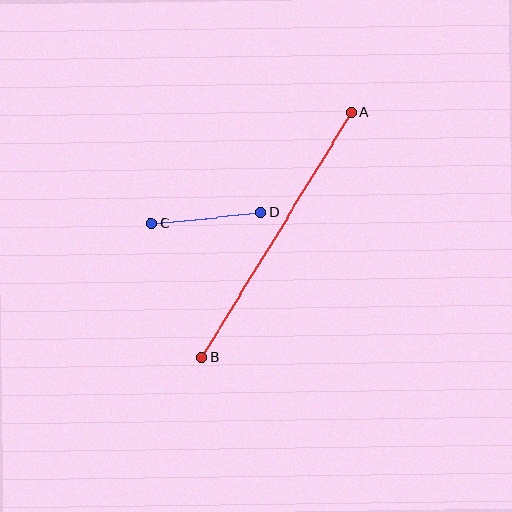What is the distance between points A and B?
The distance is approximately 287 pixels.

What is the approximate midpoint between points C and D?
The midpoint is at approximately (206, 218) pixels.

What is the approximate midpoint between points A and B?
The midpoint is at approximately (277, 234) pixels.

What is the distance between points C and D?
The distance is approximately 111 pixels.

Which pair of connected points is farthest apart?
Points A and B are farthest apart.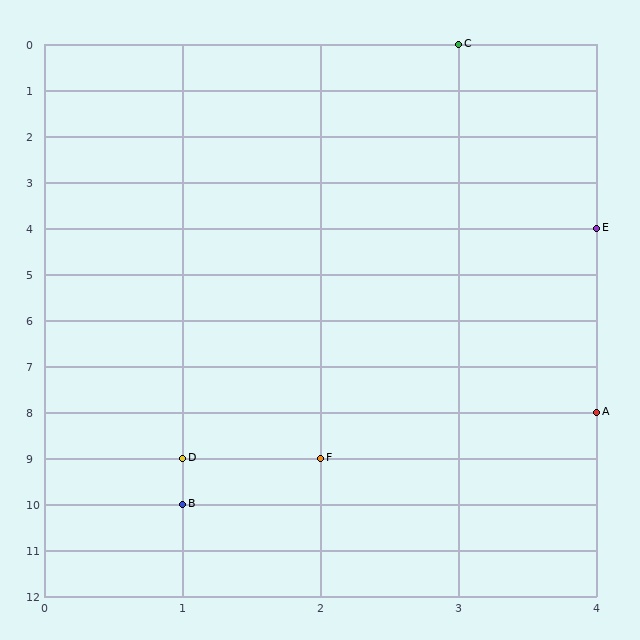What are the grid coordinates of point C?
Point C is at grid coordinates (3, 0).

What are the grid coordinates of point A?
Point A is at grid coordinates (4, 8).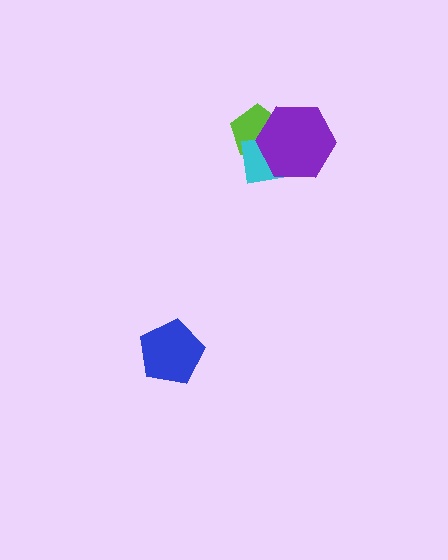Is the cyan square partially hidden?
Yes, it is partially covered by another shape.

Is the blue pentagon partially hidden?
No, no other shape covers it.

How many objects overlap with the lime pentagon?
2 objects overlap with the lime pentagon.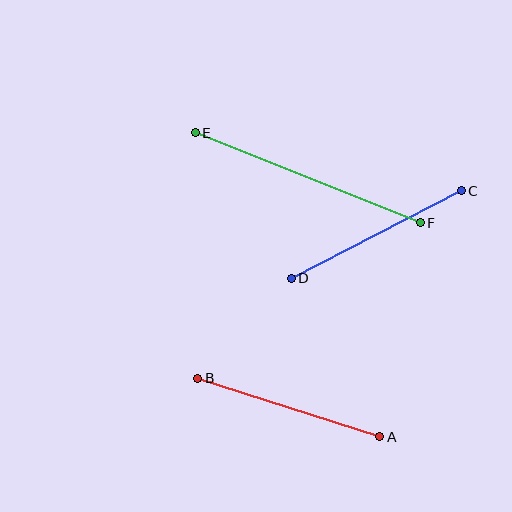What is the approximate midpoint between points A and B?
The midpoint is at approximately (289, 407) pixels.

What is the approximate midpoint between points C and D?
The midpoint is at approximately (376, 235) pixels.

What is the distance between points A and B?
The distance is approximately 191 pixels.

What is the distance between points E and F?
The distance is approximately 242 pixels.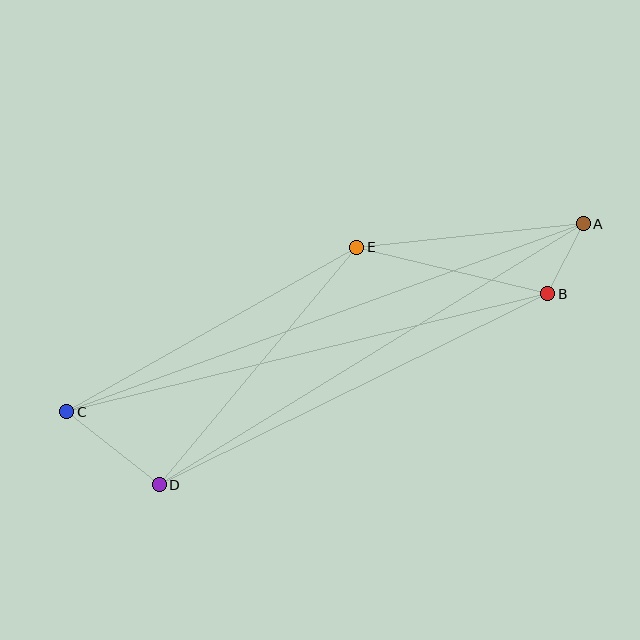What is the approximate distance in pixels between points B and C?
The distance between B and C is approximately 496 pixels.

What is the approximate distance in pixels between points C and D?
The distance between C and D is approximately 118 pixels.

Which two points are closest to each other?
Points A and B are closest to each other.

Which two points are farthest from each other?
Points A and C are farthest from each other.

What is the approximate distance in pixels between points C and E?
The distance between C and E is approximately 333 pixels.